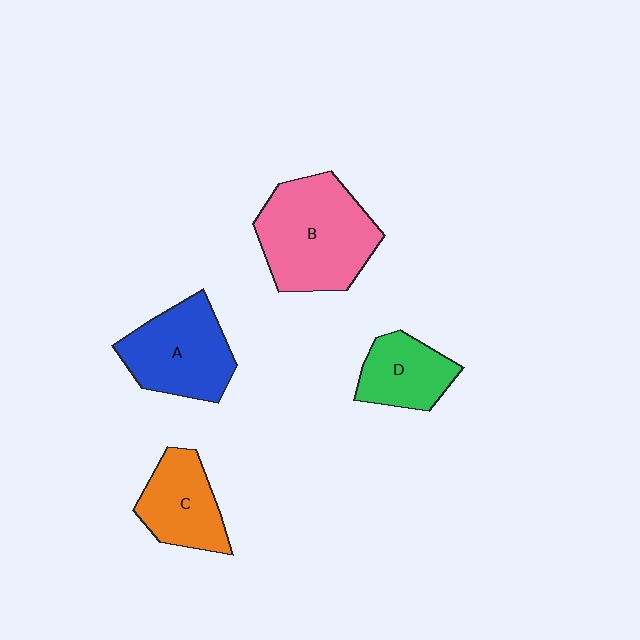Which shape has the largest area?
Shape B (pink).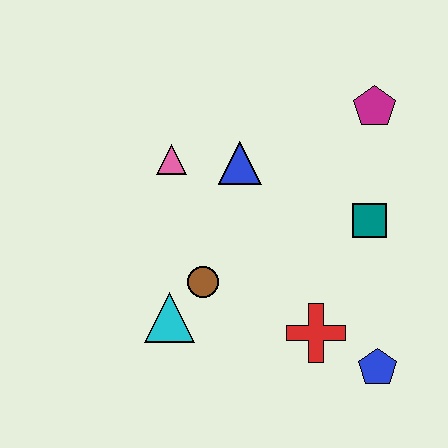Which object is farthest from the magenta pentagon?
The cyan triangle is farthest from the magenta pentagon.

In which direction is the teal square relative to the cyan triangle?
The teal square is to the right of the cyan triangle.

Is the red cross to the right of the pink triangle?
Yes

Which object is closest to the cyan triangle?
The brown circle is closest to the cyan triangle.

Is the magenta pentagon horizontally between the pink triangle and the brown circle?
No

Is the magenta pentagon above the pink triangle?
Yes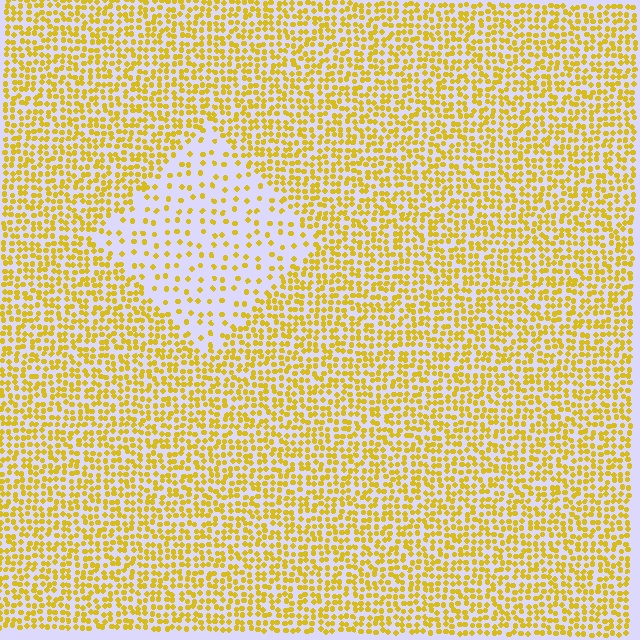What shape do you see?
I see a diamond.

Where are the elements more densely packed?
The elements are more densely packed outside the diamond boundary.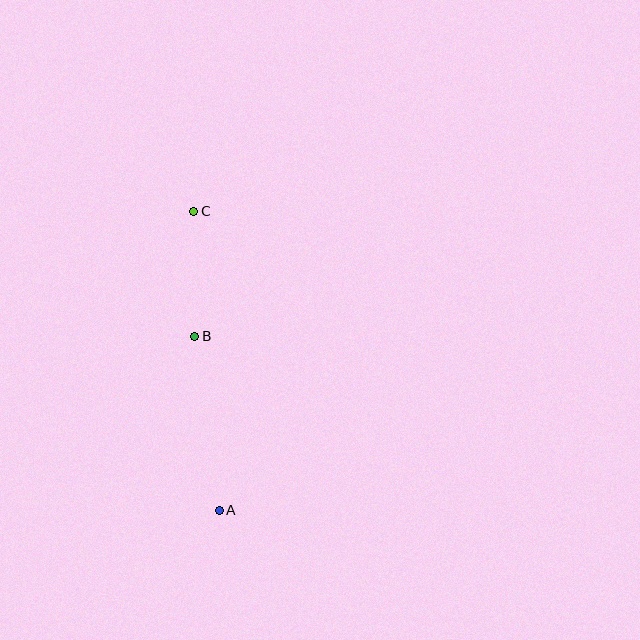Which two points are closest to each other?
Points B and C are closest to each other.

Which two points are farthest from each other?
Points A and C are farthest from each other.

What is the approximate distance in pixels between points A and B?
The distance between A and B is approximately 176 pixels.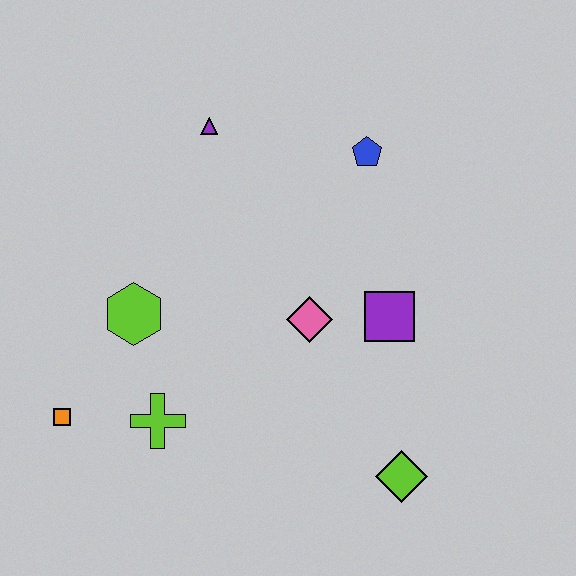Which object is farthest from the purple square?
The orange square is farthest from the purple square.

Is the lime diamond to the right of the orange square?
Yes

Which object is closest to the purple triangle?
The blue pentagon is closest to the purple triangle.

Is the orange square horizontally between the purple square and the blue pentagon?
No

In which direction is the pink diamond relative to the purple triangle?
The pink diamond is below the purple triangle.